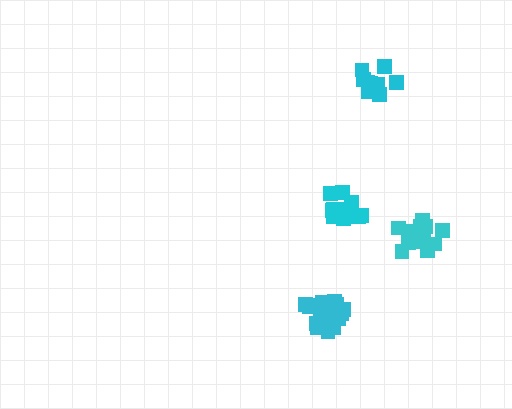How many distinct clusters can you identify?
There are 4 distinct clusters.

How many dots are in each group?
Group 1: 16 dots, Group 2: 12 dots, Group 3: 17 dots, Group 4: 17 dots (62 total).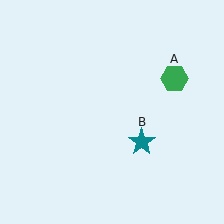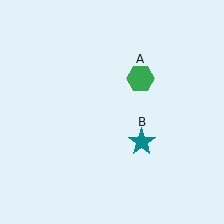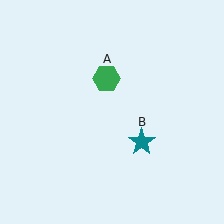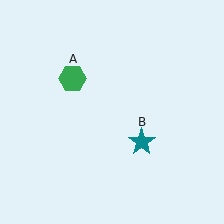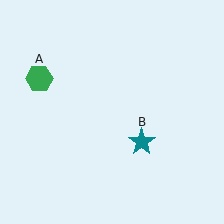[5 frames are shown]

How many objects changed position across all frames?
1 object changed position: green hexagon (object A).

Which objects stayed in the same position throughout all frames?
Teal star (object B) remained stationary.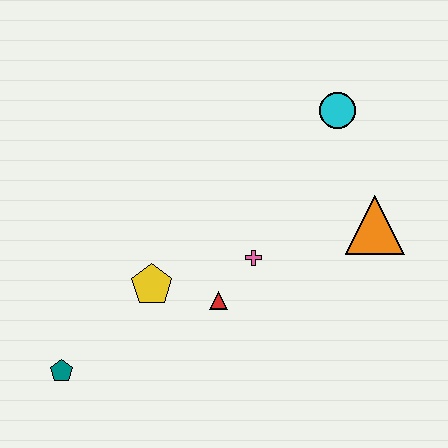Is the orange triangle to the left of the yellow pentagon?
No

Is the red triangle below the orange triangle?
Yes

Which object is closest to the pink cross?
The red triangle is closest to the pink cross.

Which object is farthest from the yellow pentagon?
The cyan circle is farthest from the yellow pentagon.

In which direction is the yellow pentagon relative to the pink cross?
The yellow pentagon is to the left of the pink cross.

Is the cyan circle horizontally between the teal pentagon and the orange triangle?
Yes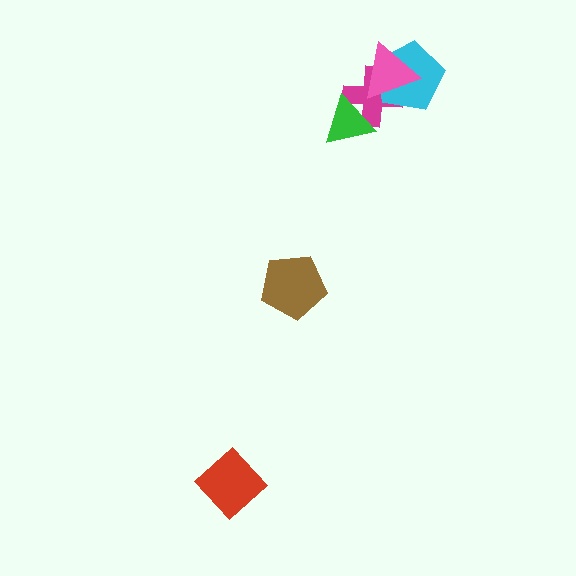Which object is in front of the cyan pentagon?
The pink triangle is in front of the cyan pentagon.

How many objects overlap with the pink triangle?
2 objects overlap with the pink triangle.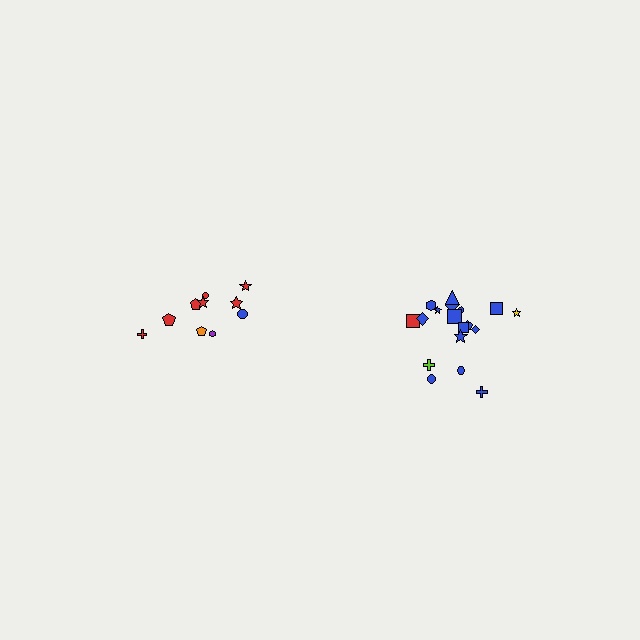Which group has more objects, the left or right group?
The right group.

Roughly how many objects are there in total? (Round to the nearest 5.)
Roughly 30 objects in total.